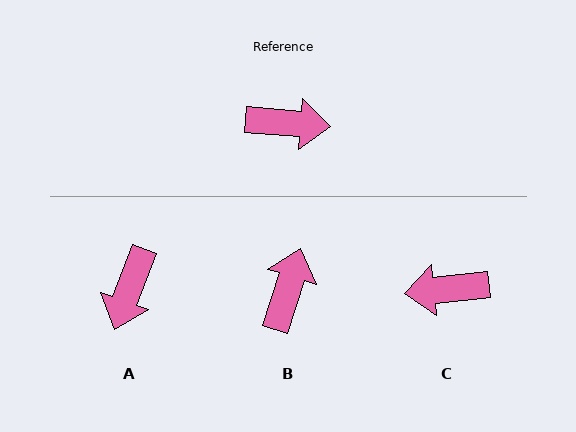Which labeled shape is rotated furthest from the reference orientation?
C, about 169 degrees away.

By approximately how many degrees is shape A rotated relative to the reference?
Approximately 105 degrees clockwise.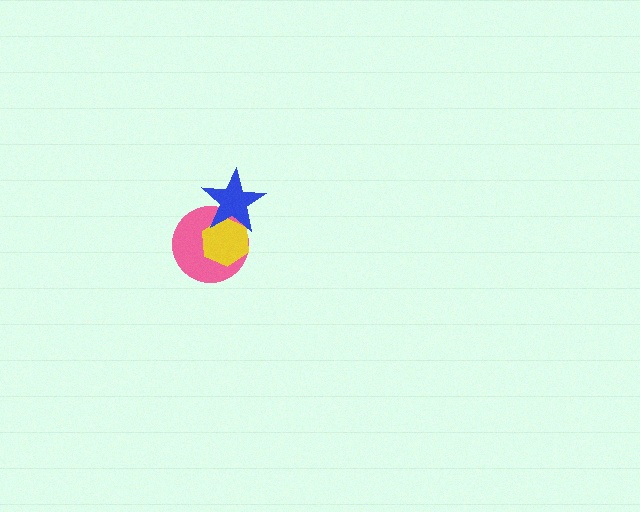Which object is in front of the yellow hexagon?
The blue star is in front of the yellow hexagon.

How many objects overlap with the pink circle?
2 objects overlap with the pink circle.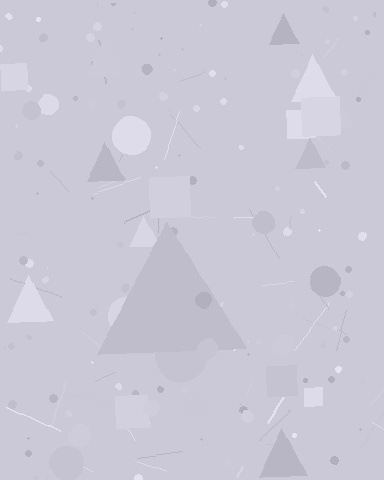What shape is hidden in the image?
A triangle is hidden in the image.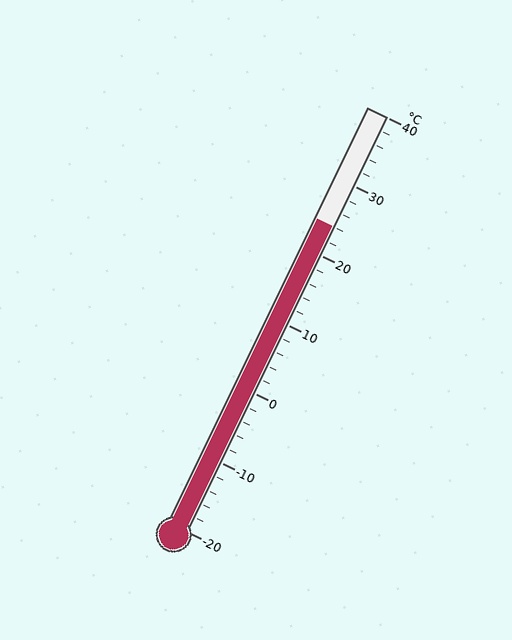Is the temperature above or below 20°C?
The temperature is above 20°C.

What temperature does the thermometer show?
The thermometer shows approximately 24°C.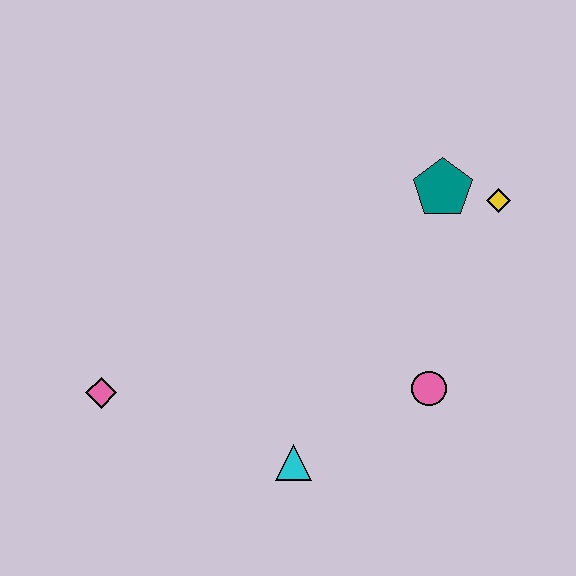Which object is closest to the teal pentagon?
The yellow diamond is closest to the teal pentagon.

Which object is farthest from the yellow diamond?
The pink diamond is farthest from the yellow diamond.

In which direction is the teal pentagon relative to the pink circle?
The teal pentagon is above the pink circle.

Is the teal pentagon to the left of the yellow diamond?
Yes